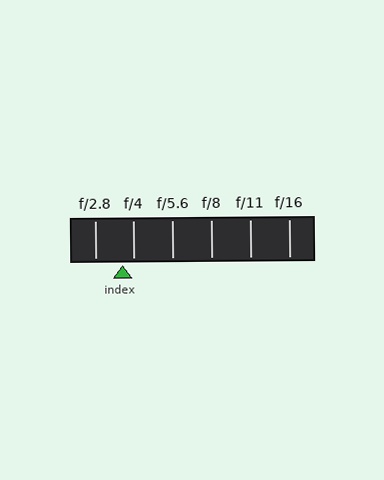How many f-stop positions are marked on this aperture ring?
There are 6 f-stop positions marked.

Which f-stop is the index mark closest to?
The index mark is closest to f/4.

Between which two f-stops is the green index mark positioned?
The index mark is between f/2.8 and f/4.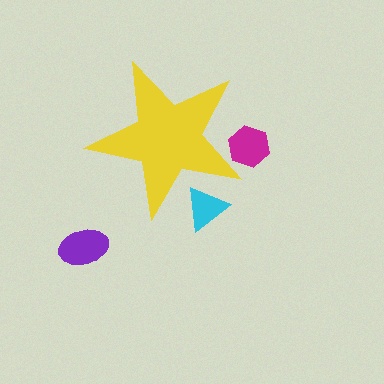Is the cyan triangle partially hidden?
Yes, the cyan triangle is partially hidden behind the yellow star.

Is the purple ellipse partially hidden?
No, the purple ellipse is fully visible.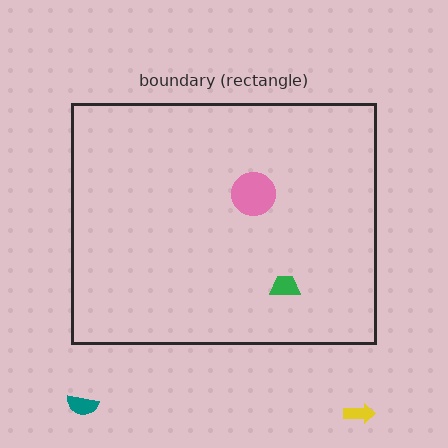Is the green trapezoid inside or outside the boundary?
Inside.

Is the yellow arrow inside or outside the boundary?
Outside.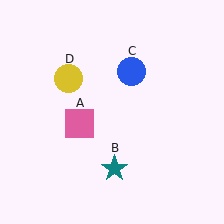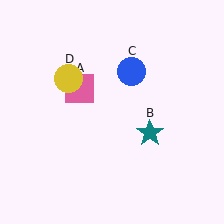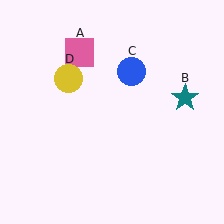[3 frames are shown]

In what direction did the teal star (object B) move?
The teal star (object B) moved up and to the right.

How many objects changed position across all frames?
2 objects changed position: pink square (object A), teal star (object B).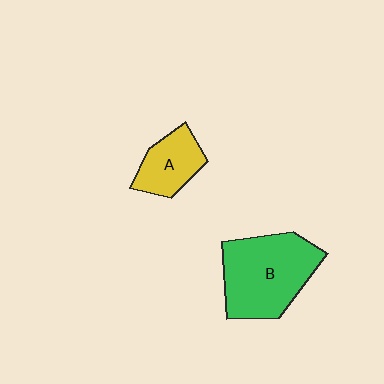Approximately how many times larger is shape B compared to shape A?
Approximately 2.1 times.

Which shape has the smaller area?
Shape A (yellow).